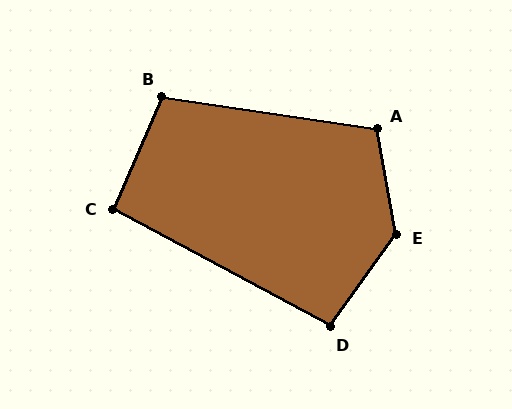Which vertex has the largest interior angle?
E, at approximately 135 degrees.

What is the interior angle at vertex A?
Approximately 109 degrees (obtuse).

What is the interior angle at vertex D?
Approximately 97 degrees (obtuse).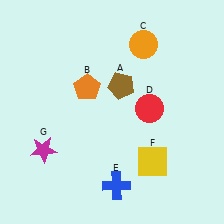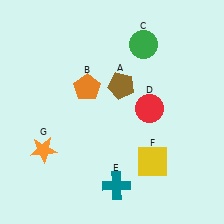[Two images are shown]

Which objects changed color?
C changed from orange to green. E changed from blue to teal. G changed from magenta to orange.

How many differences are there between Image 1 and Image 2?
There are 3 differences between the two images.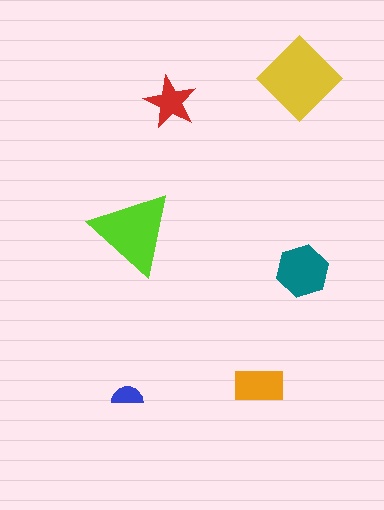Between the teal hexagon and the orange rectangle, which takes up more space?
The teal hexagon.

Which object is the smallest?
The blue semicircle.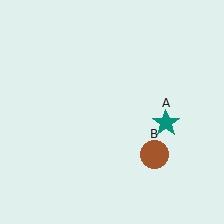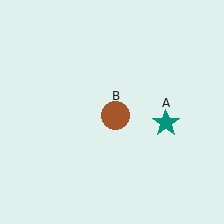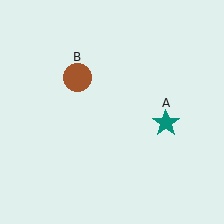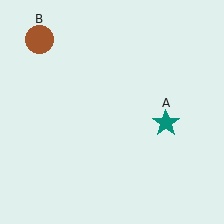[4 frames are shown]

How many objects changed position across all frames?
1 object changed position: brown circle (object B).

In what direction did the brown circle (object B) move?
The brown circle (object B) moved up and to the left.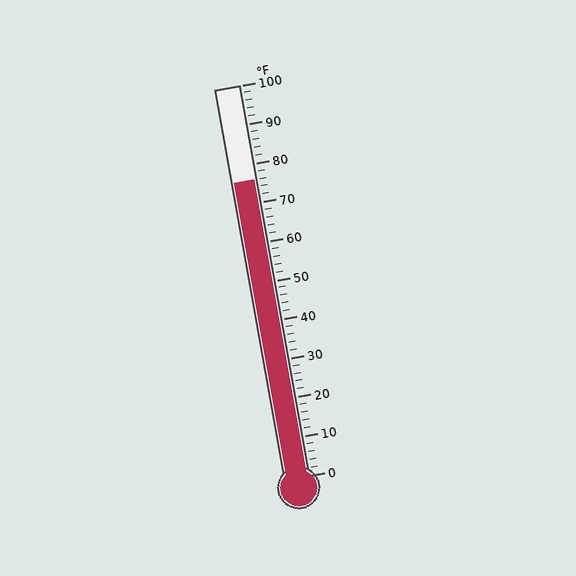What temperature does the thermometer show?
The thermometer shows approximately 76°F.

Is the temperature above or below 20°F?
The temperature is above 20°F.